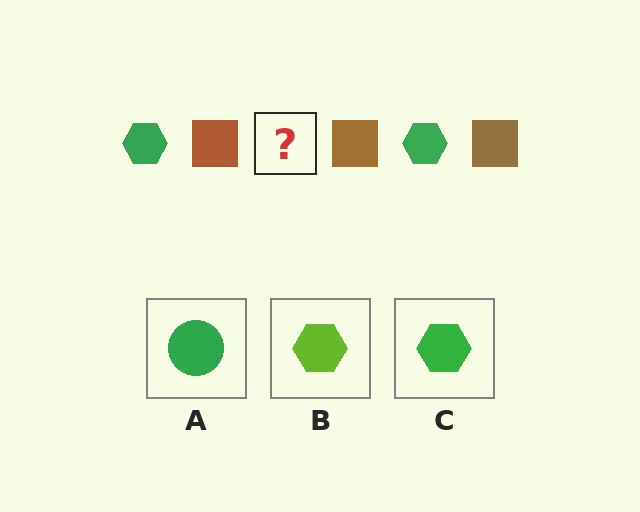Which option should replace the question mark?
Option C.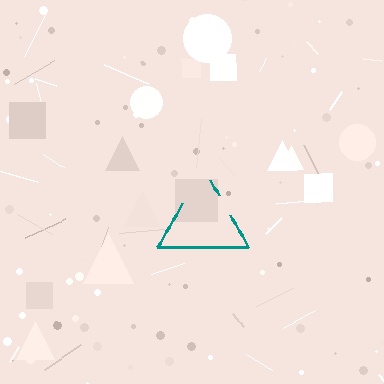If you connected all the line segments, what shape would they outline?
They would outline a triangle.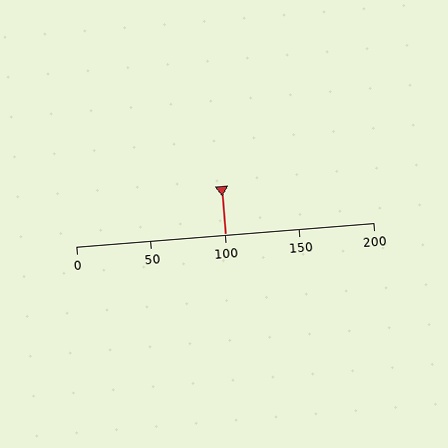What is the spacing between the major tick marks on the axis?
The major ticks are spaced 50 apart.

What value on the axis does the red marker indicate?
The marker indicates approximately 100.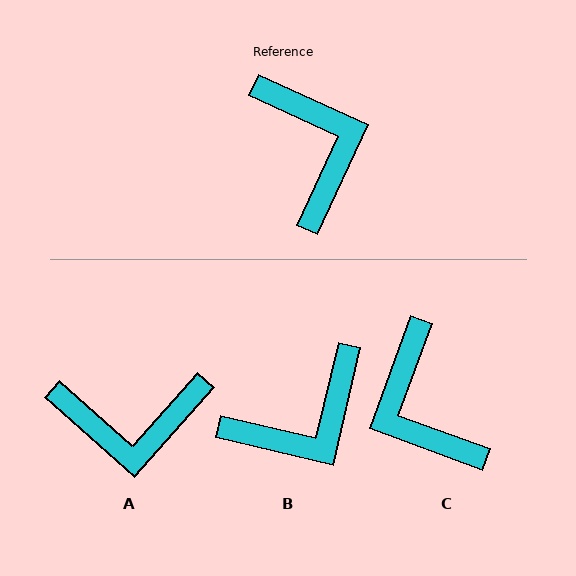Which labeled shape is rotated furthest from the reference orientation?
C, about 175 degrees away.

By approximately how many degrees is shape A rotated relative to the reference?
Approximately 107 degrees clockwise.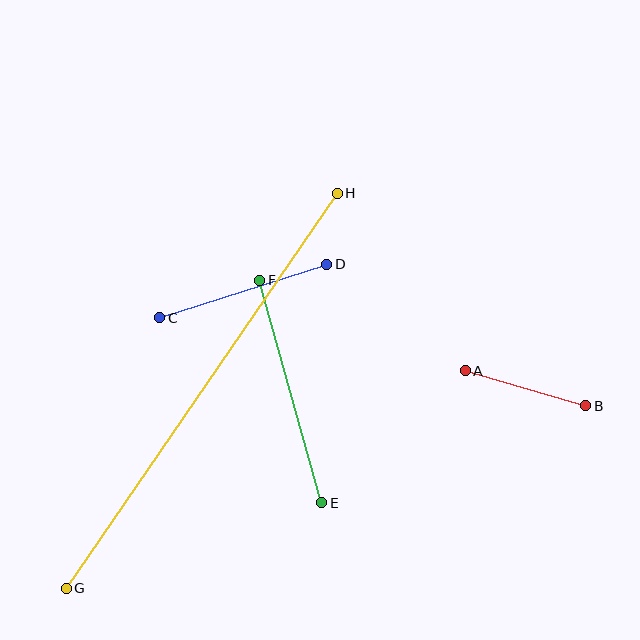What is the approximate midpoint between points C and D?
The midpoint is at approximately (243, 291) pixels.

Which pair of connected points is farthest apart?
Points G and H are farthest apart.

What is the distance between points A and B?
The distance is approximately 125 pixels.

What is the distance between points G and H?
The distance is approximately 479 pixels.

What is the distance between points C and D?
The distance is approximately 175 pixels.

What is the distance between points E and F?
The distance is approximately 231 pixels.